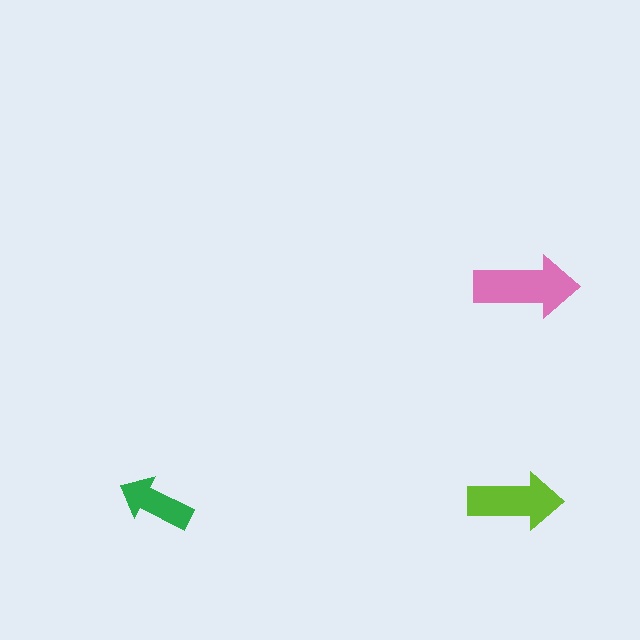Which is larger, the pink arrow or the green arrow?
The pink one.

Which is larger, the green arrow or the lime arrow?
The lime one.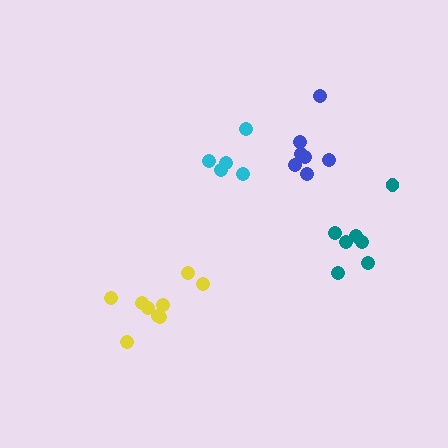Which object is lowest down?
The yellow cluster is bottommost.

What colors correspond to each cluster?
The clusters are colored: teal, yellow, blue, cyan.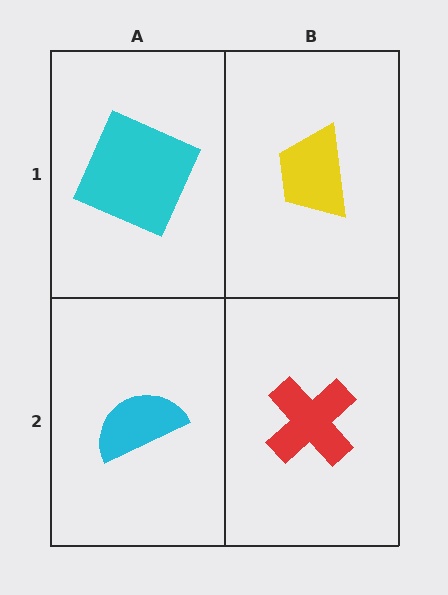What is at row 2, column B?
A red cross.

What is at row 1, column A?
A cyan square.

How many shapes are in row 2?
2 shapes.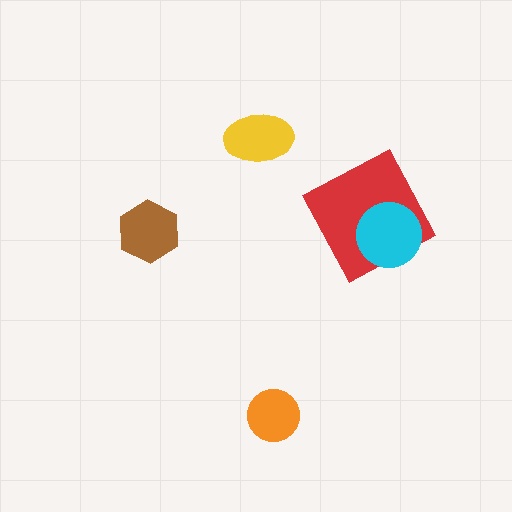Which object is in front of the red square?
The cyan circle is in front of the red square.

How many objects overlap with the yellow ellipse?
0 objects overlap with the yellow ellipse.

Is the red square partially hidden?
Yes, it is partially covered by another shape.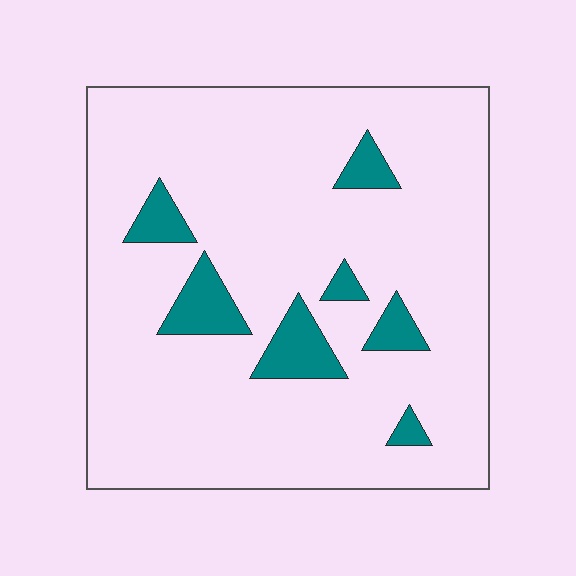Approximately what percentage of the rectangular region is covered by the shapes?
Approximately 10%.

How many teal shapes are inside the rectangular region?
7.